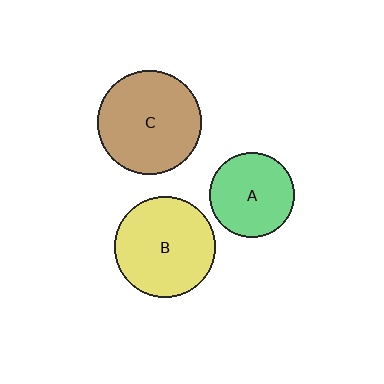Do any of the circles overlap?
No, none of the circles overlap.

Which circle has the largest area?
Circle C (brown).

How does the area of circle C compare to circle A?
Approximately 1.5 times.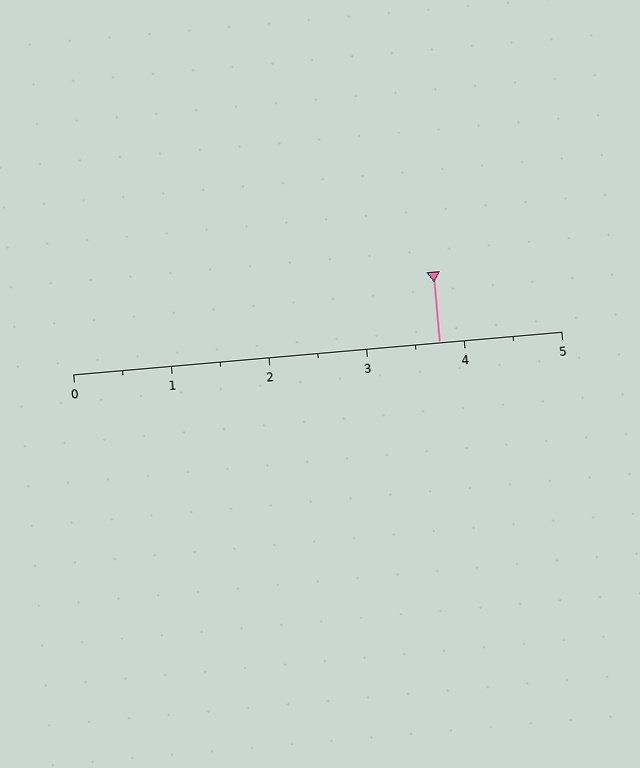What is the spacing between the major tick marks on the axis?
The major ticks are spaced 1 apart.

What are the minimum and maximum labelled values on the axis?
The axis runs from 0 to 5.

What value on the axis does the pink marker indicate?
The marker indicates approximately 3.8.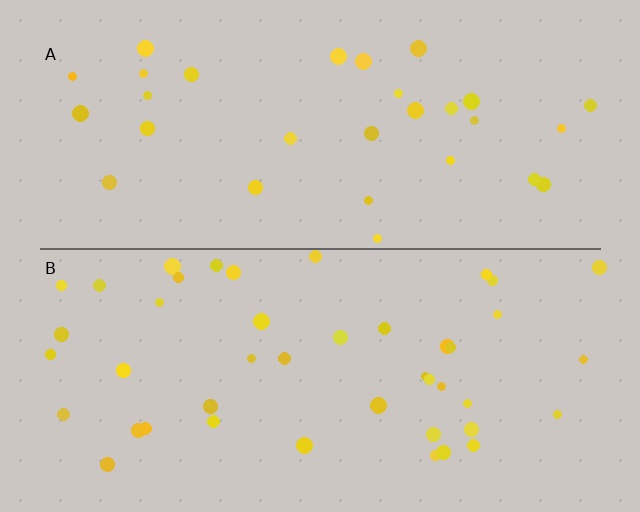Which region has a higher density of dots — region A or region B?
B (the bottom).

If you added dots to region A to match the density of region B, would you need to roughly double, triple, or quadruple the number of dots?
Approximately double.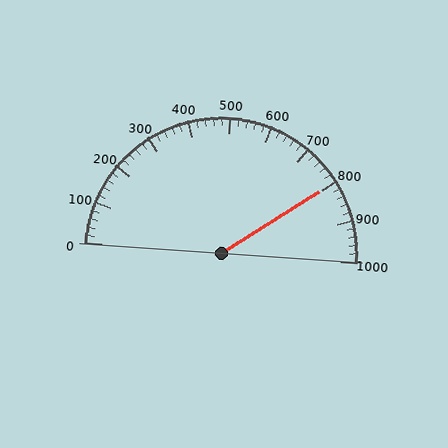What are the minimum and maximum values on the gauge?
The gauge ranges from 0 to 1000.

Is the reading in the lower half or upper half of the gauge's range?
The reading is in the upper half of the range (0 to 1000).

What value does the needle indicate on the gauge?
The needle indicates approximately 800.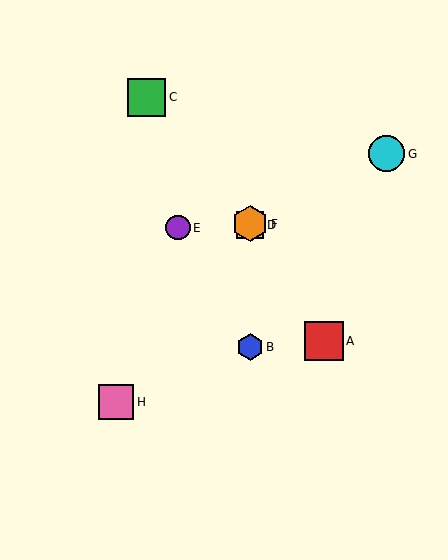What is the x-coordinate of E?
Object E is at x≈178.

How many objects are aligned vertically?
3 objects (B, D, F) are aligned vertically.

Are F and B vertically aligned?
Yes, both are at x≈250.